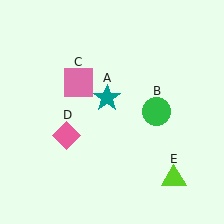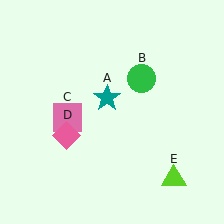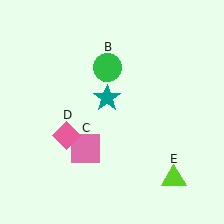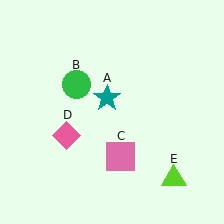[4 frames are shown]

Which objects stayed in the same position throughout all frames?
Teal star (object A) and pink diamond (object D) and lime triangle (object E) remained stationary.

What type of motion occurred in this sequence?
The green circle (object B), pink square (object C) rotated counterclockwise around the center of the scene.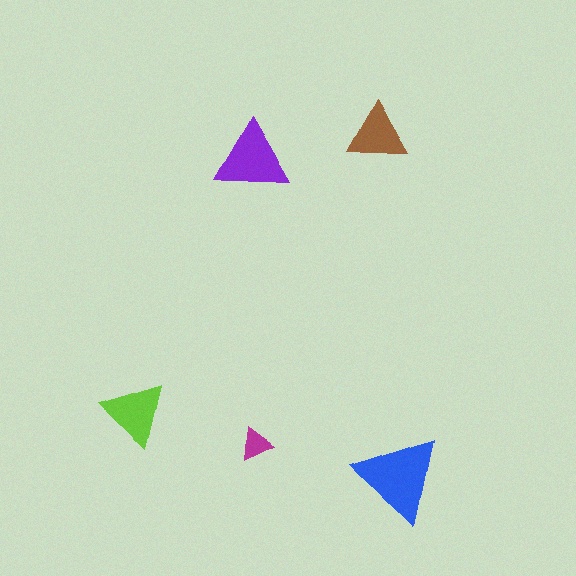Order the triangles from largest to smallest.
the blue one, the purple one, the lime one, the brown one, the magenta one.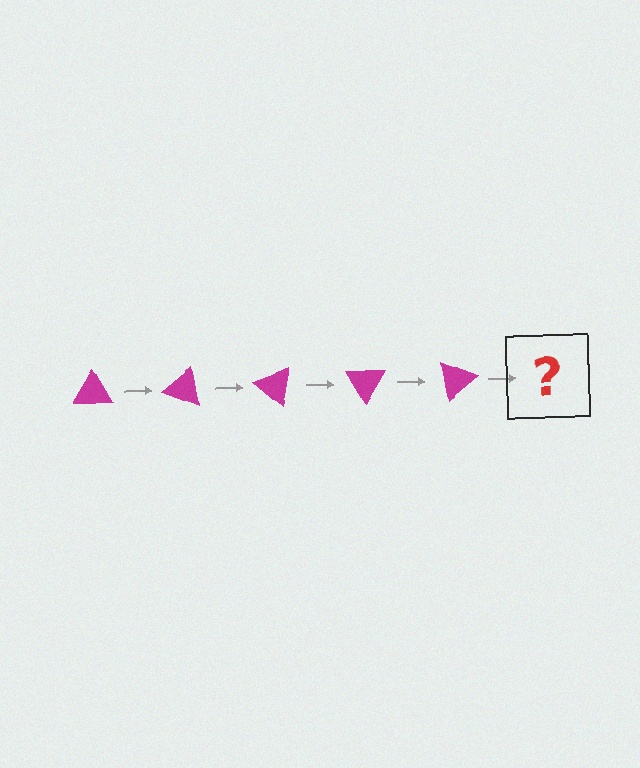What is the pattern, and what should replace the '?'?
The pattern is that the triangle rotates 20 degrees each step. The '?' should be a magenta triangle rotated 100 degrees.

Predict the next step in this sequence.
The next step is a magenta triangle rotated 100 degrees.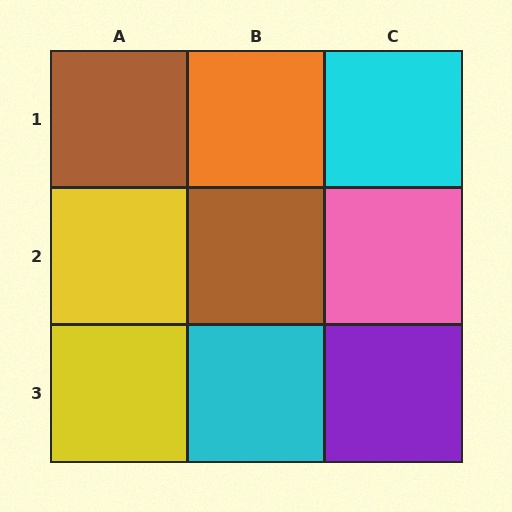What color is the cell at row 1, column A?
Brown.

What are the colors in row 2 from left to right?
Yellow, brown, pink.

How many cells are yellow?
2 cells are yellow.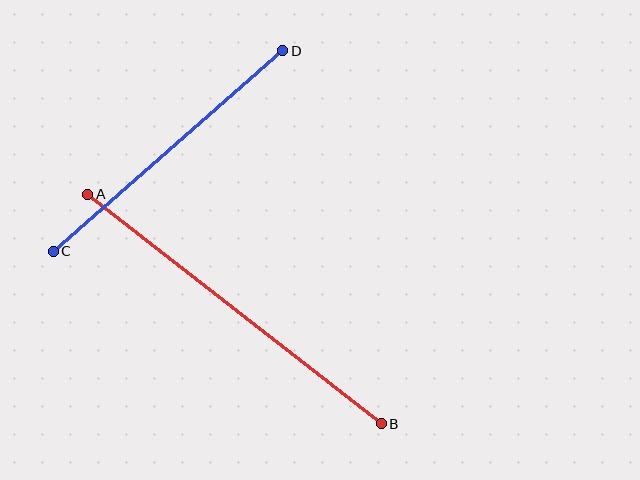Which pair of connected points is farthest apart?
Points A and B are farthest apart.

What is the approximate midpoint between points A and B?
The midpoint is at approximately (234, 309) pixels.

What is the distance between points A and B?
The distance is approximately 372 pixels.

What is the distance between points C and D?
The distance is approximately 305 pixels.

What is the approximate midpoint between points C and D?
The midpoint is at approximately (168, 151) pixels.